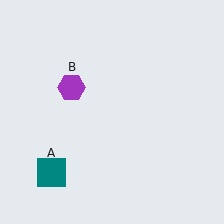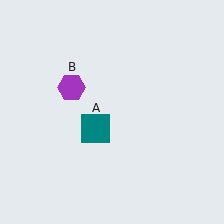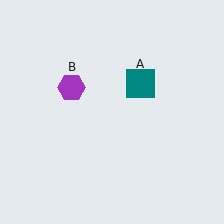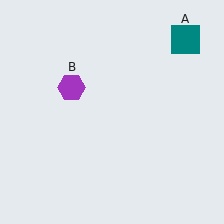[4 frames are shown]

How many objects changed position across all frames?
1 object changed position: teal square (object A).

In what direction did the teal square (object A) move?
The teal square (object A) moved up and to the right.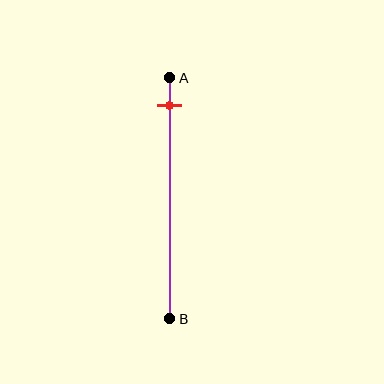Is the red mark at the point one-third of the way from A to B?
No, the mark is at about 10% from A, not at the 33% one-third point.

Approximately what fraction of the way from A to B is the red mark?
The red mark is approximately 10% of the way from A to B.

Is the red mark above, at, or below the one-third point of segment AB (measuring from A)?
The red mark is above the one-third point of segment AB.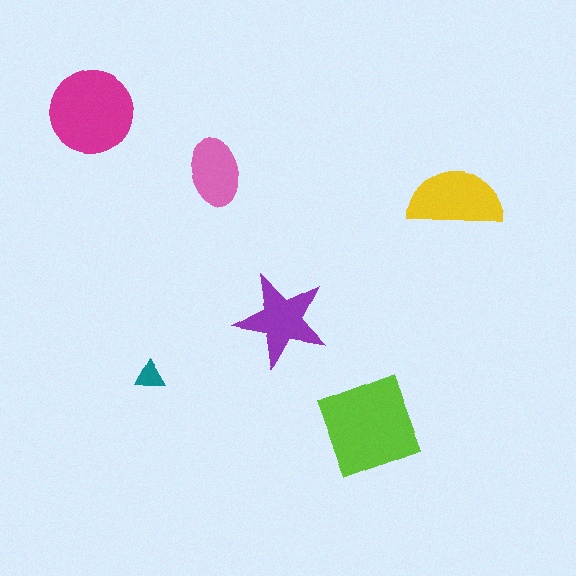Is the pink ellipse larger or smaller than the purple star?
Smaller.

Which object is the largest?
The lime diamond.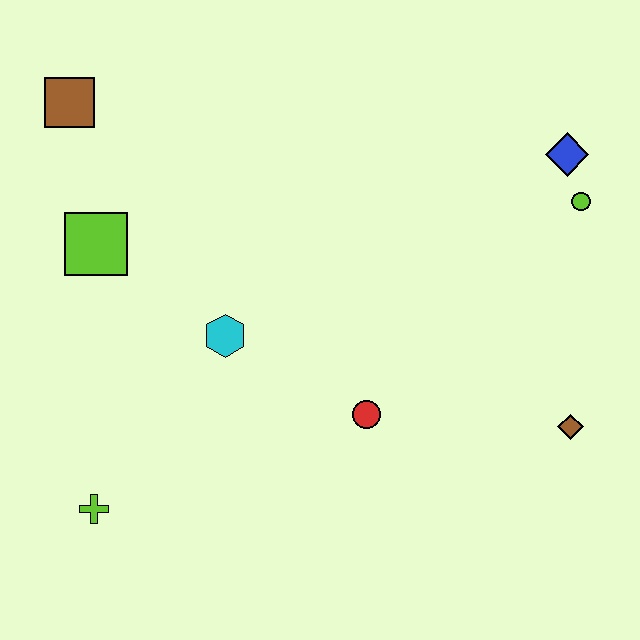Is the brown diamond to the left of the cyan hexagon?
No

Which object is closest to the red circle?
The cyan hexagon is closest to the red circle.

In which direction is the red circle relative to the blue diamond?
The red circle is below the blue diamond.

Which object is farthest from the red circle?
The brown square is farthest from the red circle.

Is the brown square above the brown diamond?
Yes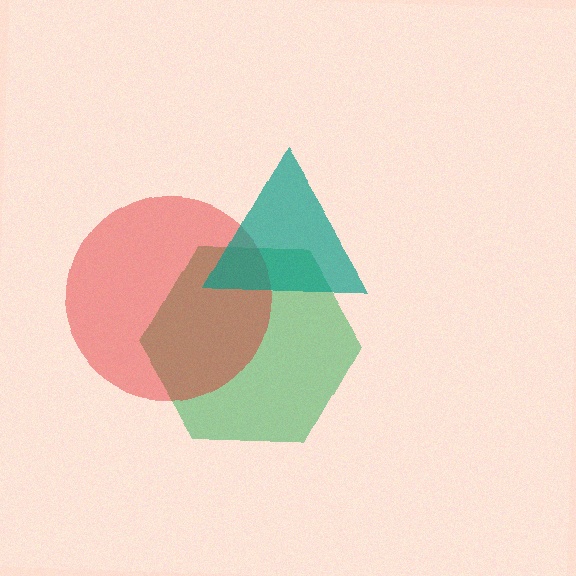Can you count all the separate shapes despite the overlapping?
Yes, there are 3 separate shapes.